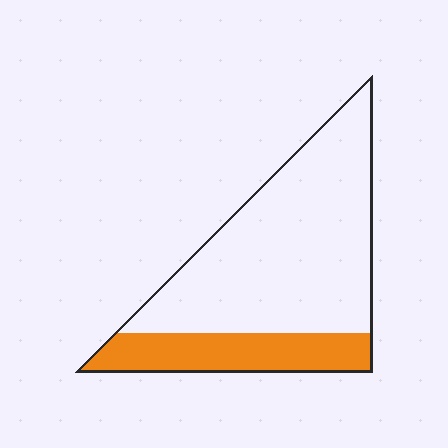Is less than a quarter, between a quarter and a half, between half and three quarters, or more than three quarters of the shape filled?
Between a quarter and a half.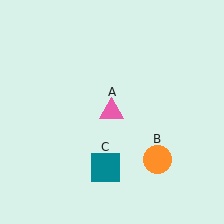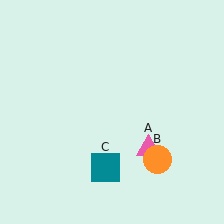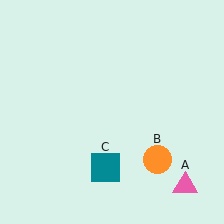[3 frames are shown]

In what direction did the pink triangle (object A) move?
The pink triangle (object A) moved down and to the right.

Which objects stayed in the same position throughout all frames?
Orange circle (object B) and teal square (object C) remained stationary.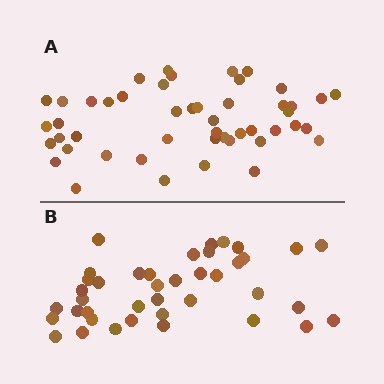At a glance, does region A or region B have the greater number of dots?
Region A (the top region) has more dots.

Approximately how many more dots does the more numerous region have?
Region A has roughly 8 or so more dots than region B.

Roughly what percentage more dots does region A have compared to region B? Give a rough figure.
About 20% more.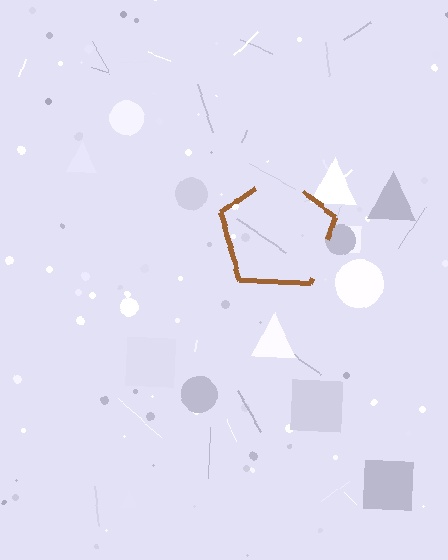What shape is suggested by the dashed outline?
The dashed outline suggests a pentagon.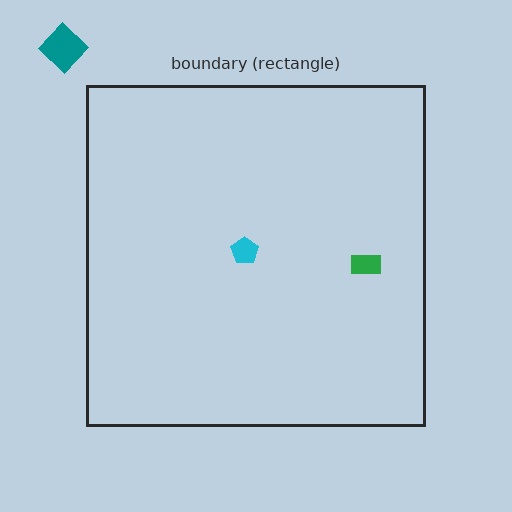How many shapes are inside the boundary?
2 inside, 1 outside.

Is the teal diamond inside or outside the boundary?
Outside.